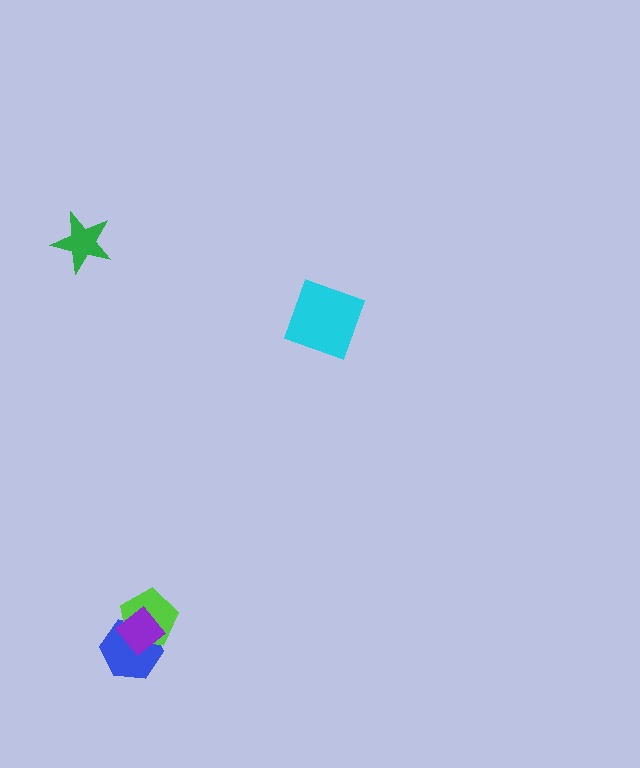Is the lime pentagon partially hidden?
Yes, it is partially covered by another shape.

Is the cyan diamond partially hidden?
No, no other shape covers it.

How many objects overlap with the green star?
0 objects overlap with the green star.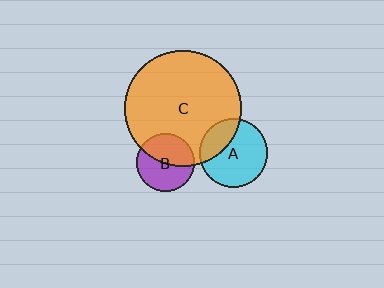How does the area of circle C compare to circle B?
Approximately 4.0 times.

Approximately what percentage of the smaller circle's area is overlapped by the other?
Approximately 30%.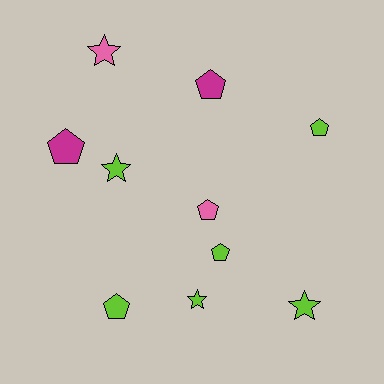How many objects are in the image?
There are 10 objects.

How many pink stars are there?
There is 1 pink star.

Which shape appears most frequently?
Pentagon, with 6 objects.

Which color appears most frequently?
Lime, with 6 objects.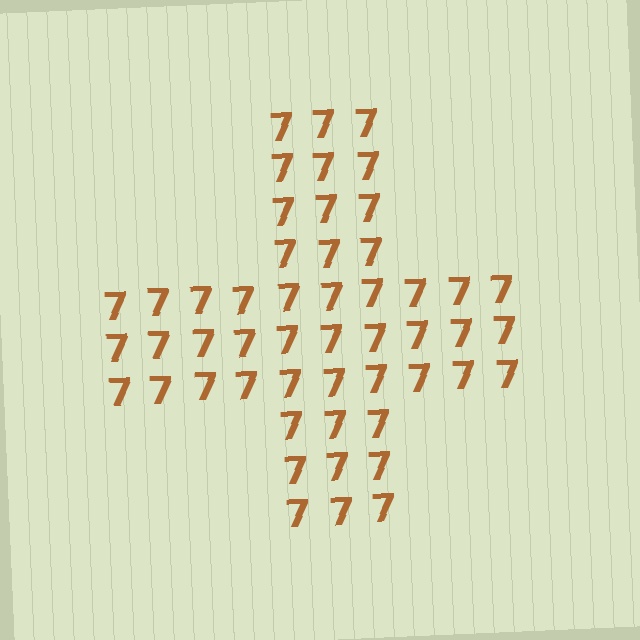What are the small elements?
The small elements are digit 7's.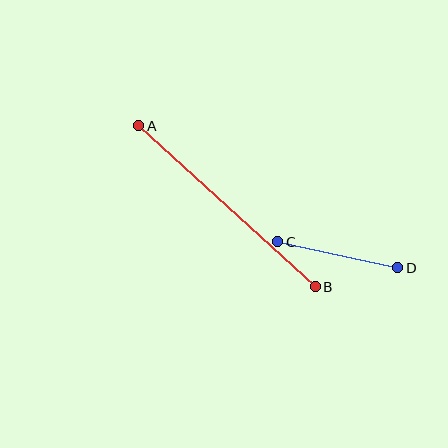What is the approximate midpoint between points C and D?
The midpoint is at approximately (338, 255) pixels.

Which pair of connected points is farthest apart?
Points A and B are farthest apart.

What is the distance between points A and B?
The distance is approximately 239 pixels.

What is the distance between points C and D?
The distance is approximately 123 pixels.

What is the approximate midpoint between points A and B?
The midpoint is at approximately (227, 206) pixels.